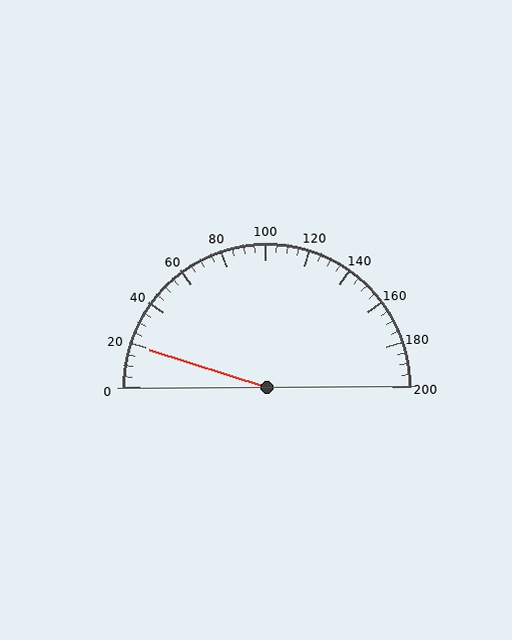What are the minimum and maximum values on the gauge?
The gauge ranges from 0 to 200.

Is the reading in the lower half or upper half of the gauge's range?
The reading is in the lower half of the range (0 to 200).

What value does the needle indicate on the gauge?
The needle indicates approximately 20.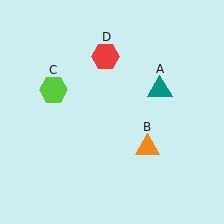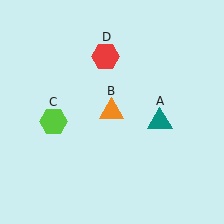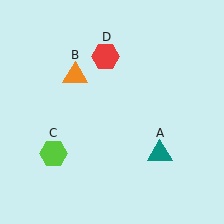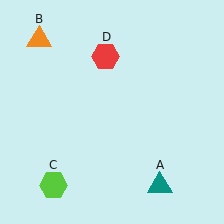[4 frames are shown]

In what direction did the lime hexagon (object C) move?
The lime hexagon (object C) moved down.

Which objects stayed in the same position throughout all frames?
Red hexagon (object D) remained stationary.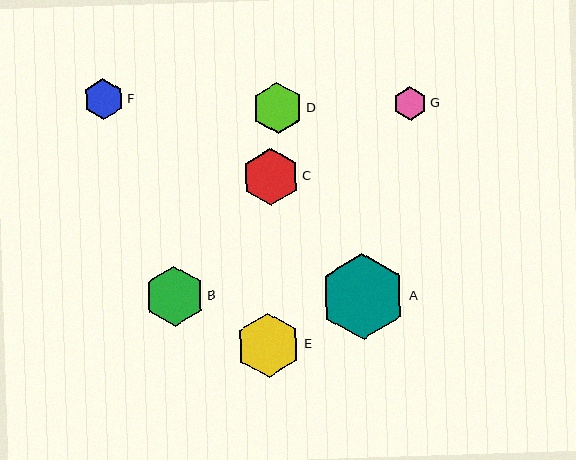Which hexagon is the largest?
Hexagon A is the largest with a size of approximately 86 pixels.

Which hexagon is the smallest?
Hexagon G is the smallest with a size of approximately 34 pixels.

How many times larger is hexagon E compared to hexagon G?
Hexagon E is approximately 1.9 times the size of hexagon G.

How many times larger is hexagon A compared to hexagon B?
Hexagon A is approximately 1.4 times the size of hexagon B.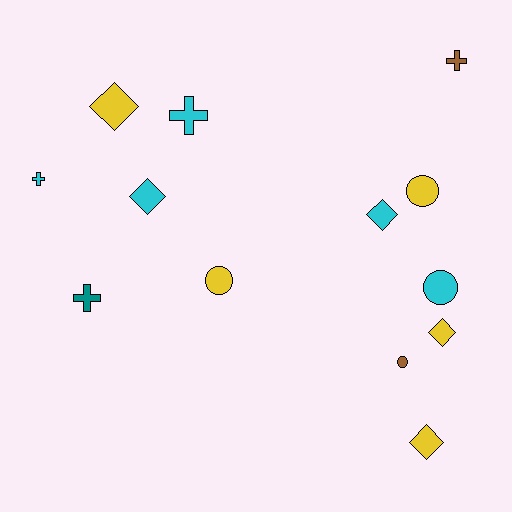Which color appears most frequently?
Cyan, with 5 objects.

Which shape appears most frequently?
Diamond, with 5 objects.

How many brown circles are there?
There is 1 brown circle.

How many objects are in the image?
There are 13 objects.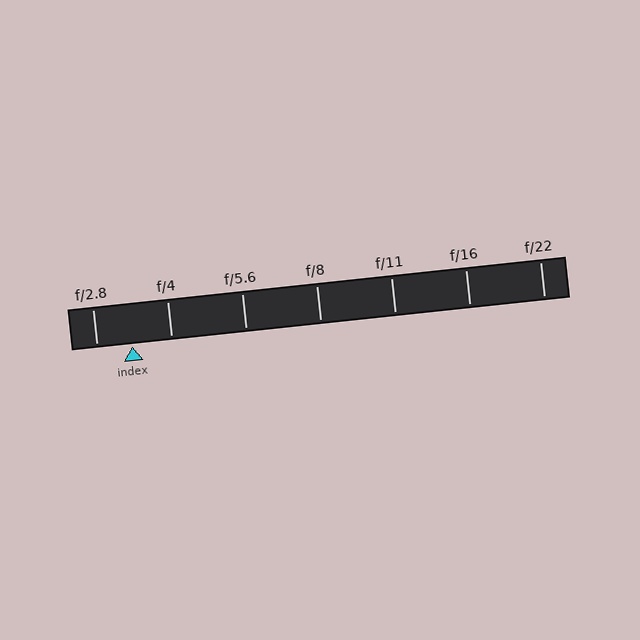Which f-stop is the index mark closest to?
The index mark is closest to f/2.8.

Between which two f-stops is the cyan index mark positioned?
The index mark is between f/2.8 and f/4.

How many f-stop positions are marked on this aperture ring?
There are 7 f-stop positions marked.